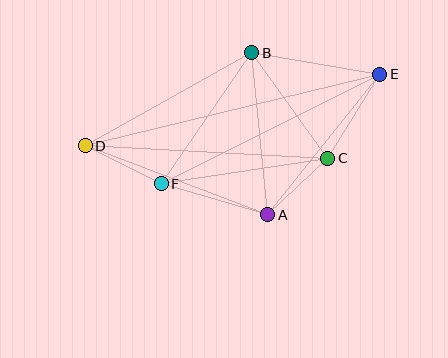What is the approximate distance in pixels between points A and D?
The distance between A and D is approximately 195 pixels.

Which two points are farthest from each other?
Points D and E are farthest from each other.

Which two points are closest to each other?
Points A and C are closest to each other.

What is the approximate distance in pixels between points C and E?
The distance between C and E is approximately 99 pixels.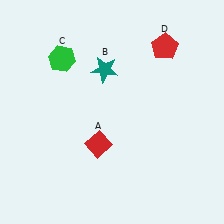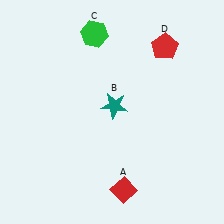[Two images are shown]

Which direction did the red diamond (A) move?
The red diamond (A) moved down.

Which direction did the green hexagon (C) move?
The green hexagon (C) moved right.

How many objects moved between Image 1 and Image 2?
3 objects moved between the two images.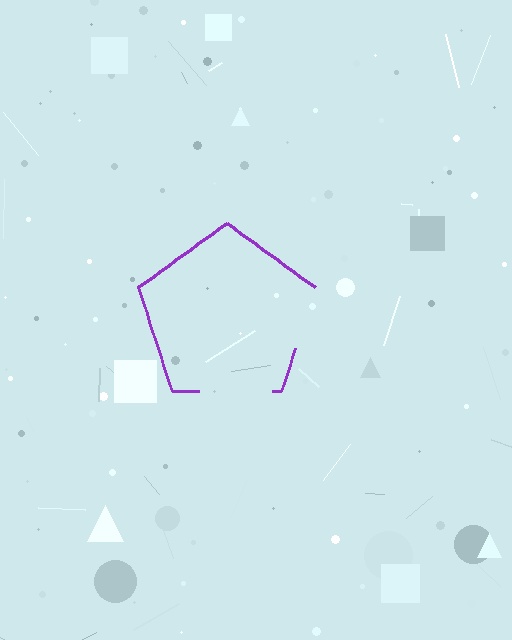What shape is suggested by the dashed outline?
The dashed outline suggests a pentagon.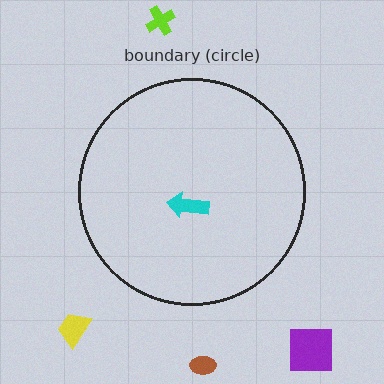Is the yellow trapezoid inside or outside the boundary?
Outside.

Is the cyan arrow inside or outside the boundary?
Inside.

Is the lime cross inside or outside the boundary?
Outside.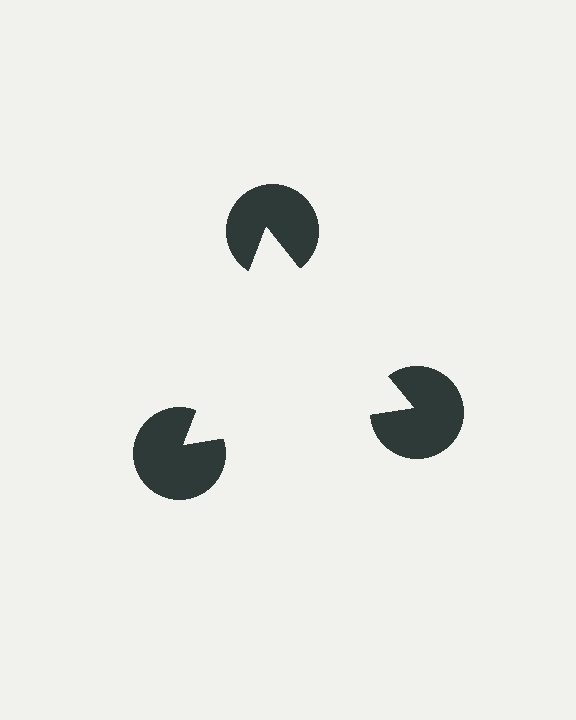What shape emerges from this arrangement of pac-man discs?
An illusory triangle — its edges are inferred from the aligned wedge cuts in the pac-man discs, not physically drawn.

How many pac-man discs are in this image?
There are 3 — one at each vertex of the illusory triangle.